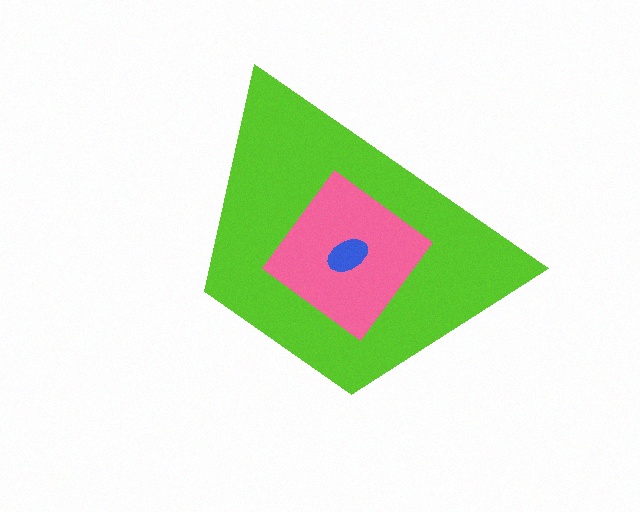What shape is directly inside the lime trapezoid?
The pink diamond.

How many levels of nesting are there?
3.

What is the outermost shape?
The lime trapezoid.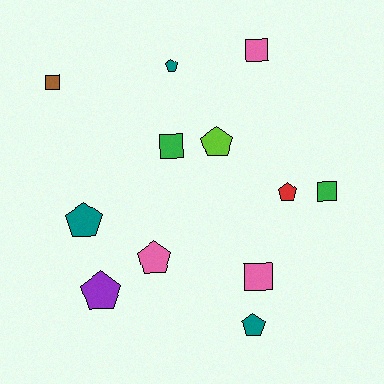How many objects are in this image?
There are 12 objects.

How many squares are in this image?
There are 5 squares.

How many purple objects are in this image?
There is 1 purple object.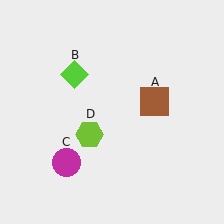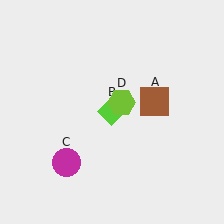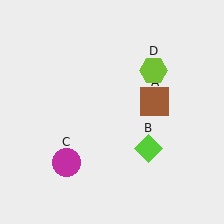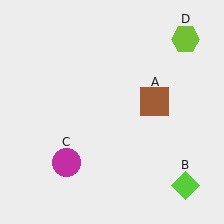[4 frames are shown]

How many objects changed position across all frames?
2 objects changed position: lime diamond (object B), lime hexagon (object D).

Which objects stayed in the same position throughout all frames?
Brown square (object A) and magenta circle (object C) remained stationary.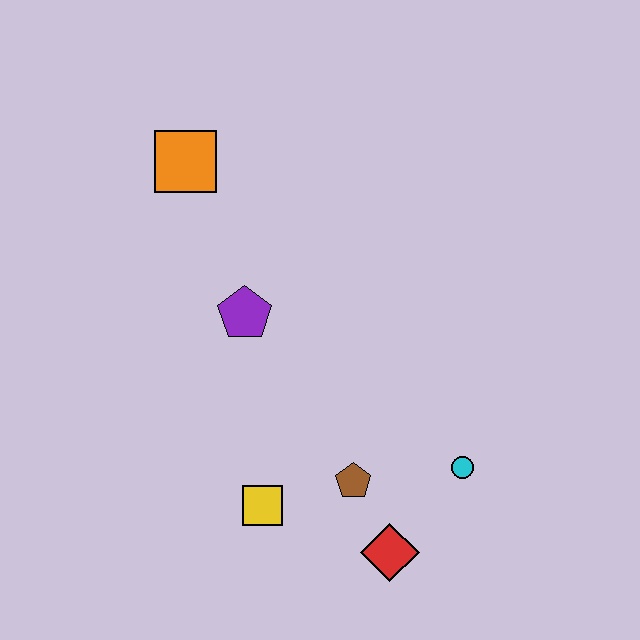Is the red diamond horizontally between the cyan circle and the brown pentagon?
Yes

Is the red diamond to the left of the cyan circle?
Yes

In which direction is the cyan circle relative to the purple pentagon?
The cyan circle is to the right of the purple pentagon.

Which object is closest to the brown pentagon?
The red diamond is closest to the brown pentagon.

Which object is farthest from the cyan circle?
The orange square is farthest from the cyan circle.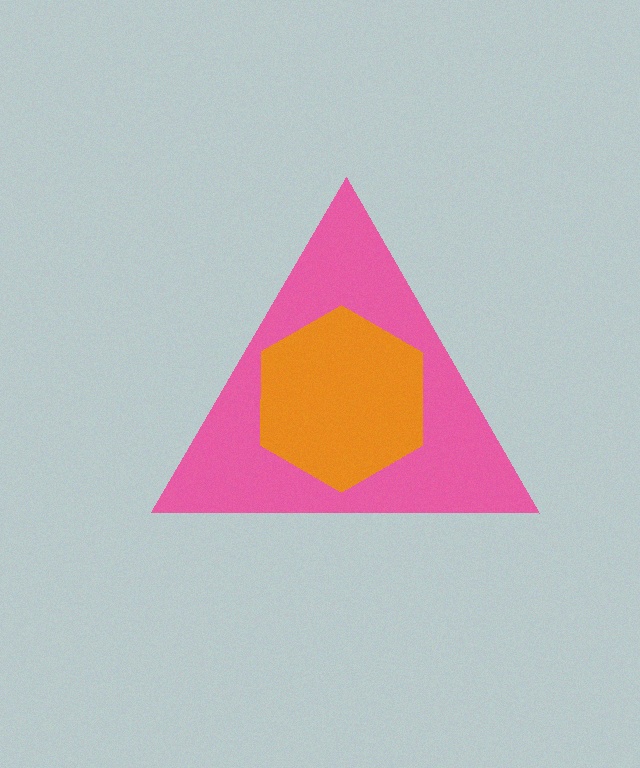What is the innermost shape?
The orange hexagon.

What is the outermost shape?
The pink triangle.